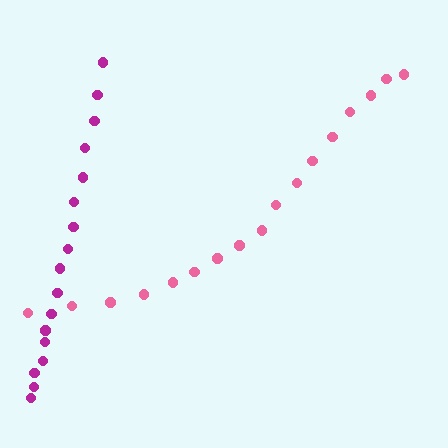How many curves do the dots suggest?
There are 2 distinct paths.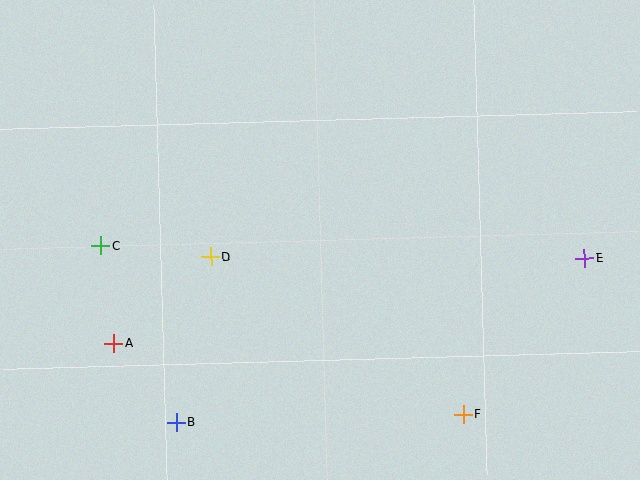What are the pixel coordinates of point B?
Point B is at (176, 422).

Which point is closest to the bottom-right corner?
Point F is closest to the bottom-right corner.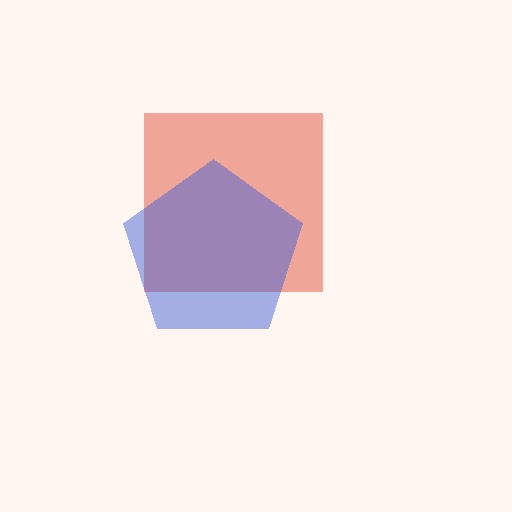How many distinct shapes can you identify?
There are 2 distinct shapes: a red square, a blue pentagon.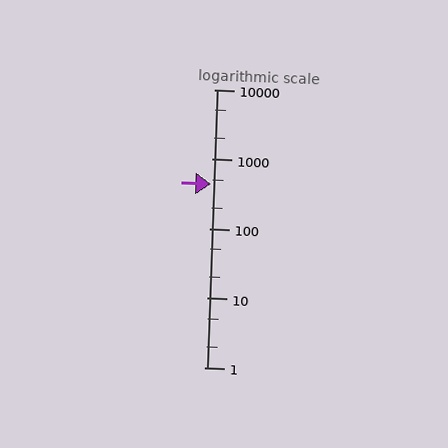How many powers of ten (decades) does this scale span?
The scale spans 4 decades, from 1 to 10000.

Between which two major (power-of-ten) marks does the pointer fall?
The pointer is between 100 and 1000.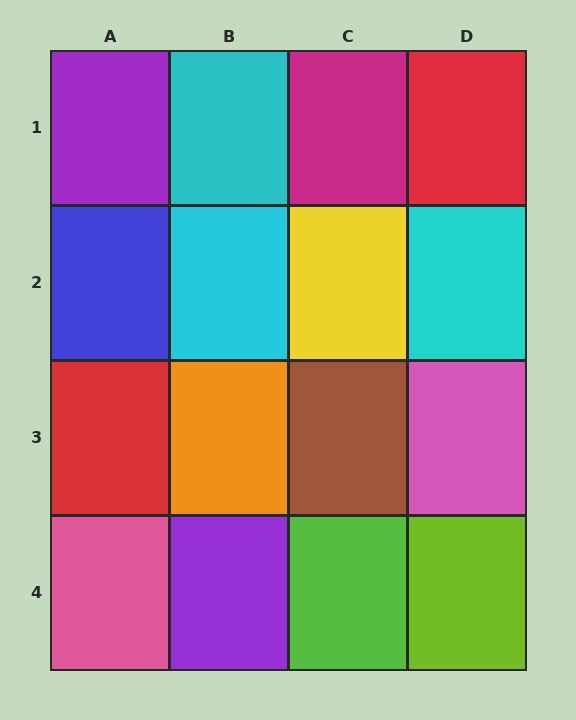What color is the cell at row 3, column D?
Pink.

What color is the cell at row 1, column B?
Cyan.